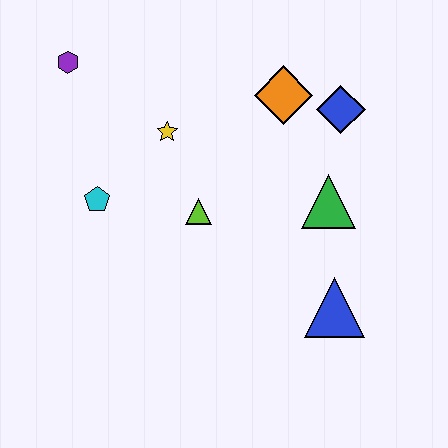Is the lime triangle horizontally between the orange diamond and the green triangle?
No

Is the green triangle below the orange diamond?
Yes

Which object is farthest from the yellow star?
The blue triangle is farthest from the yellow star.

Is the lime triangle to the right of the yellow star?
Yes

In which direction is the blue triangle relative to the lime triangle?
The blue triangle is to the right of the lime triangle.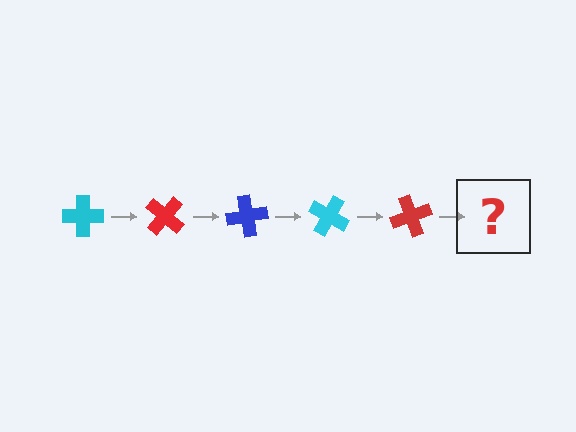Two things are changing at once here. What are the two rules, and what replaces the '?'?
The two rules are that it rotates 40 degrees each step and the color cycles through cyan, red, and blue. The '?' should be a blue cross, rotated 200 degrees from the start.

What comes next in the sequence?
The next element should be a blue cross, rotated 200 degrees from the start.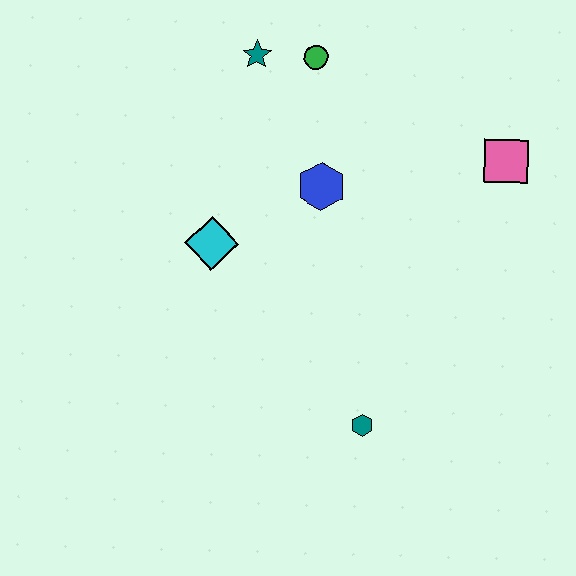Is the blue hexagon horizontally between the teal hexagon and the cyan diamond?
Yes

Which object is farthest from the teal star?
The teal hexagon is farthest from the teal star.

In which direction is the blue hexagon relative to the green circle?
The blue hexagon is below the green circle.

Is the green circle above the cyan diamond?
Yes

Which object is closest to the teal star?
The green circle is closest to the teal star.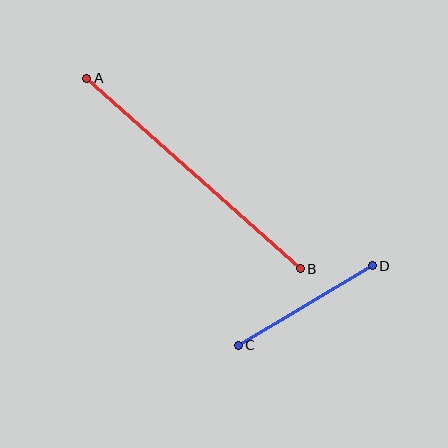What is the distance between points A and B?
The distance is approximately 286 pixels.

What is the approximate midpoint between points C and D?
The midpoint is at approximately (305, 305) pixels.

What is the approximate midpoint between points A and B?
The midpoint is at approximately (194, 173) pixels.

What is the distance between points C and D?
The distance is approximately 156 pixels.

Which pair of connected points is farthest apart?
Points A and B are farthest apart.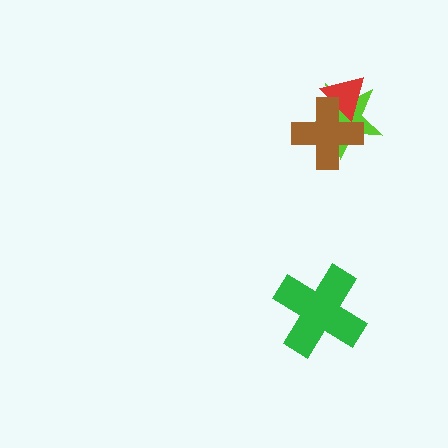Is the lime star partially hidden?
Yes, it is partially covered by another shape.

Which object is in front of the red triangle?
The brown cross is in front of the red triangle.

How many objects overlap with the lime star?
2 objects overlap with the lime star.